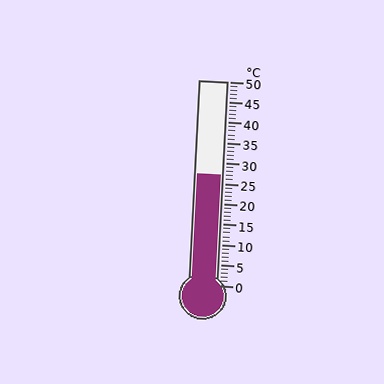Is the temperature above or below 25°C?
The temperature is above 25°C.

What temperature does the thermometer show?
The thermometer shows approximately 27°C.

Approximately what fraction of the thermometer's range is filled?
The thermometer is filled to approximately 55% of its range.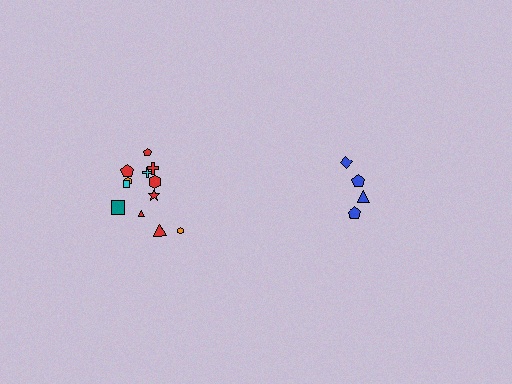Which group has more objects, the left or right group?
The left group.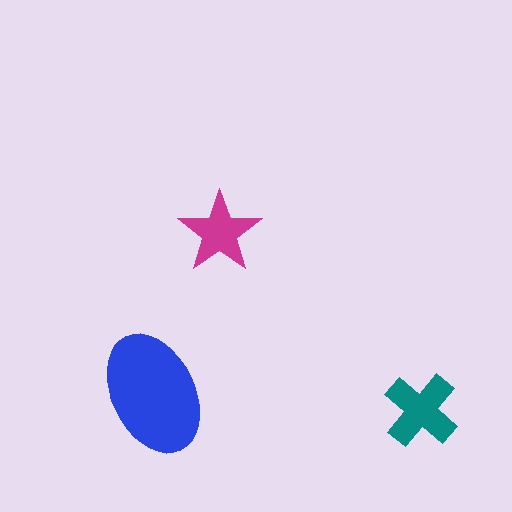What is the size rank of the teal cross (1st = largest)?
2nd.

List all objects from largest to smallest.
The blue ellipse, the teal cross, the magenta star.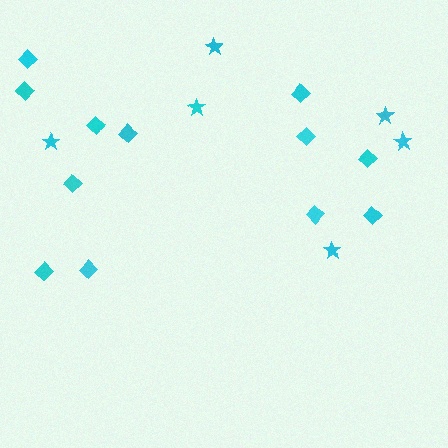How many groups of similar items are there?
There are 2 groups: one group of stars (6) and one group of diamonds (12).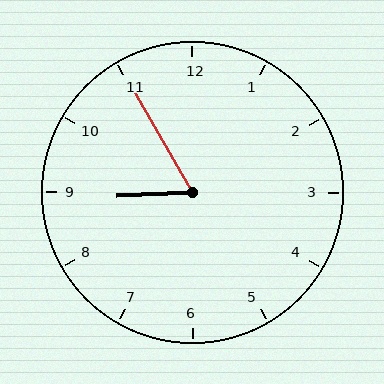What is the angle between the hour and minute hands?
Approximately 62 degrees.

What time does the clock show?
8:55.